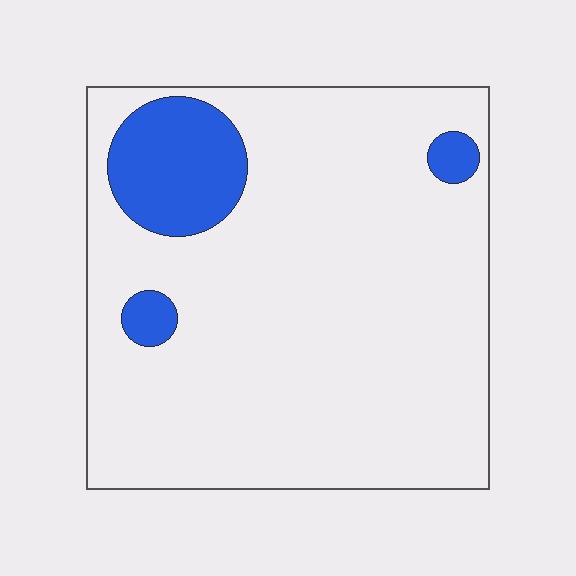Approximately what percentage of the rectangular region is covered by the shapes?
Approximately 10%.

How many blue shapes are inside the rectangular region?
3.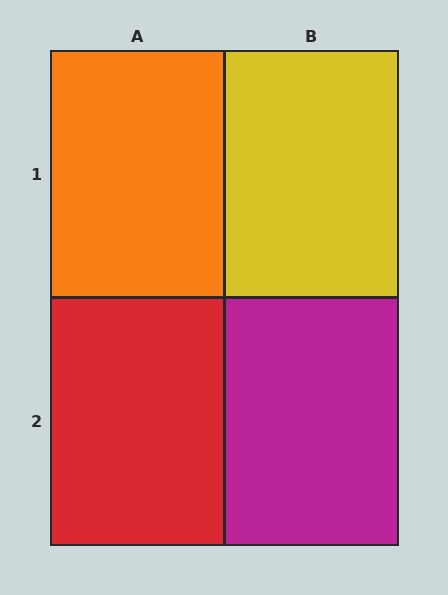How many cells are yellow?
1 cell is yellow.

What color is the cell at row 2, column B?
Magenta.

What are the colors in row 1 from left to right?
Orange, yellow.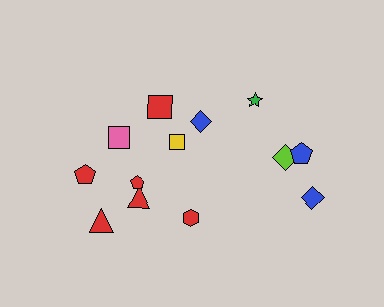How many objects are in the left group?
There are 8 objects.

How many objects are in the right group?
There are 5 objects.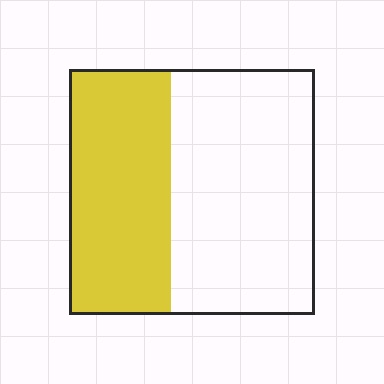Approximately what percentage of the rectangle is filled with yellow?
Approximately 40%.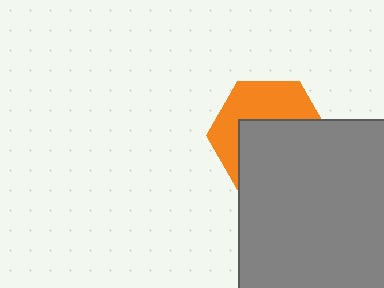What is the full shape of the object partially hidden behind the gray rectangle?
The partially hidden object is an orange hexagon.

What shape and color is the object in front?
The object in front is a gray rectangle.